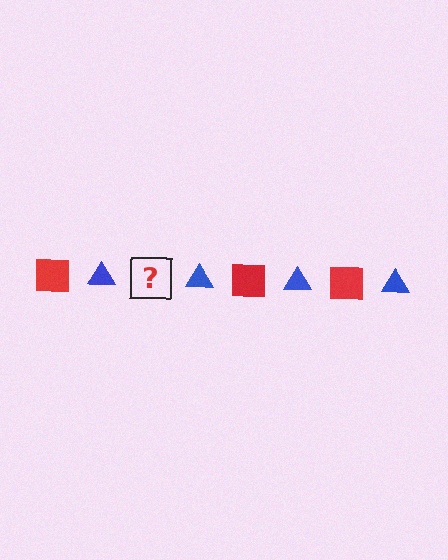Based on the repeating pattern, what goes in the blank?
The blank should be a red square.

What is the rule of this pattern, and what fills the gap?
The rule is that the pattern alternates between red square and blue triangle. The gap should be filled with a red square.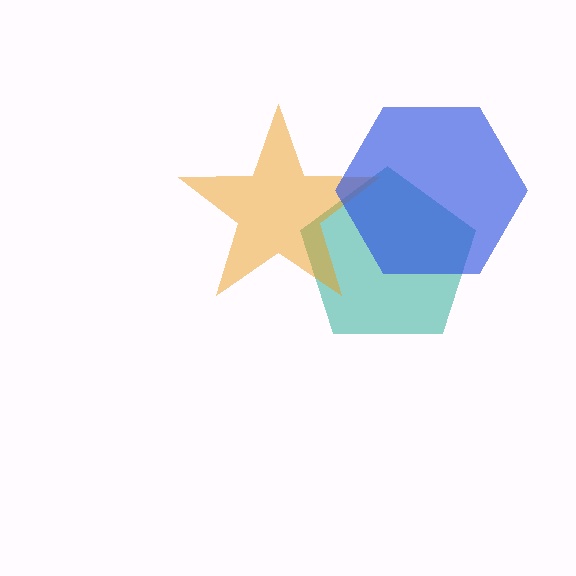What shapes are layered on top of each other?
The layered shapes are: a teal pentagon, an orange star, a blue hexagon.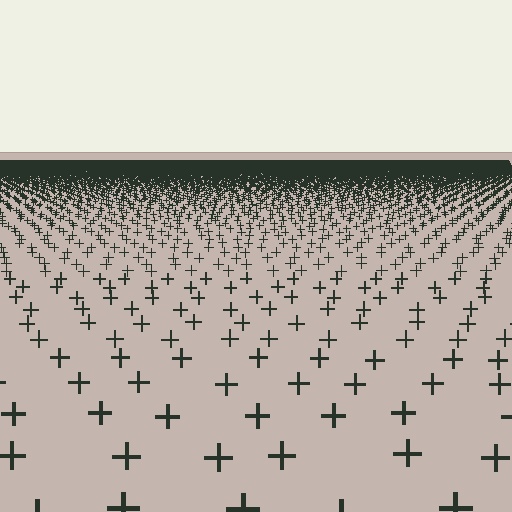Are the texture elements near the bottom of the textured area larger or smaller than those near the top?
Larger. Near the bottom, elements are closer to the viewer and appear at a bigger on-screen size.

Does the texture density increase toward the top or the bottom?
Density increases toward the top.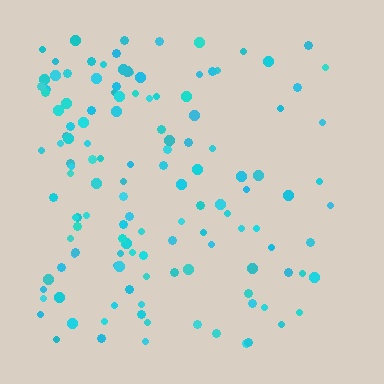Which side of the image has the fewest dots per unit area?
The right.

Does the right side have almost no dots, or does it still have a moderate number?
Still a moderate number, just noticeably fewer than the left.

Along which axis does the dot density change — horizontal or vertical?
Horizontal.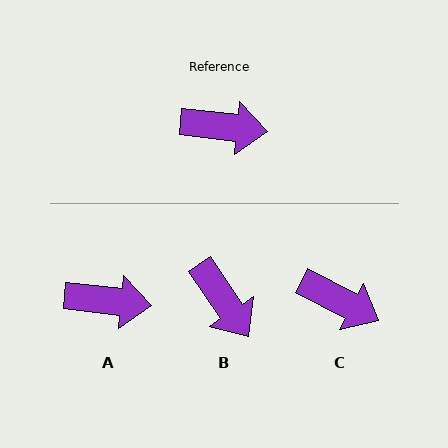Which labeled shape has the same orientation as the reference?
A.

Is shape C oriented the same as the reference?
No, it is off by about 21 degrees.